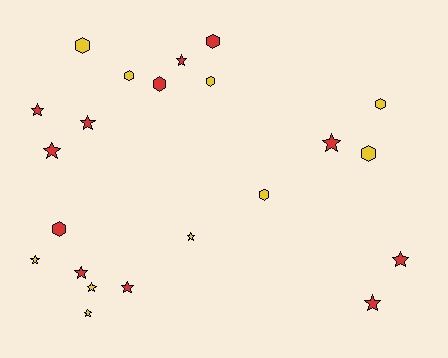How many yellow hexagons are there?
There are 6 yellow hexagons.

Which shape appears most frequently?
Star, with 13 objects.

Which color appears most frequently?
Red, with 12 objects.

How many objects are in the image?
There are 22 objects.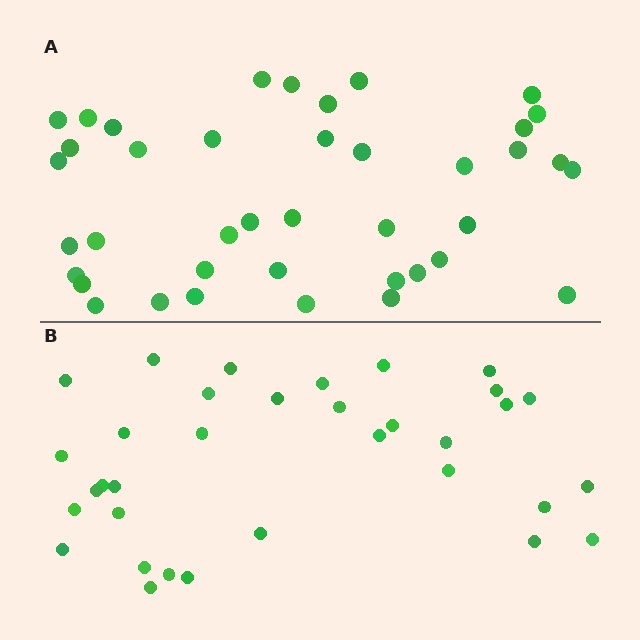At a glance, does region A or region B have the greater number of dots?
Region A (the top region) has more dots.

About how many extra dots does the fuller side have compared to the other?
Region A has about 6 more dots than region B.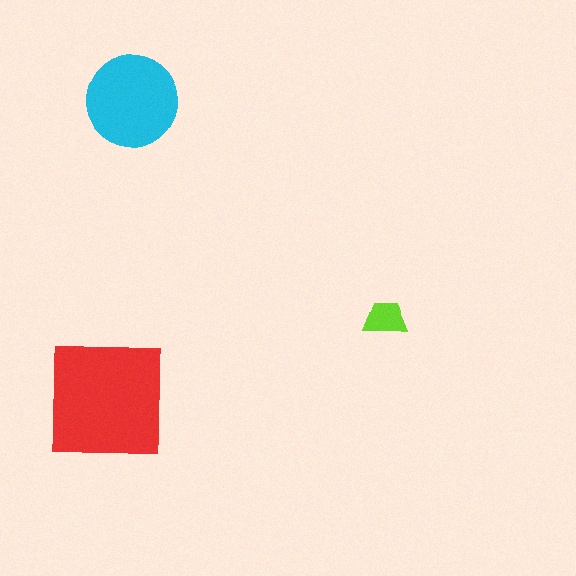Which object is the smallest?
The lime trapezoid.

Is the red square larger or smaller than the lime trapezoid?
Larger.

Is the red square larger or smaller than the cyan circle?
Larger.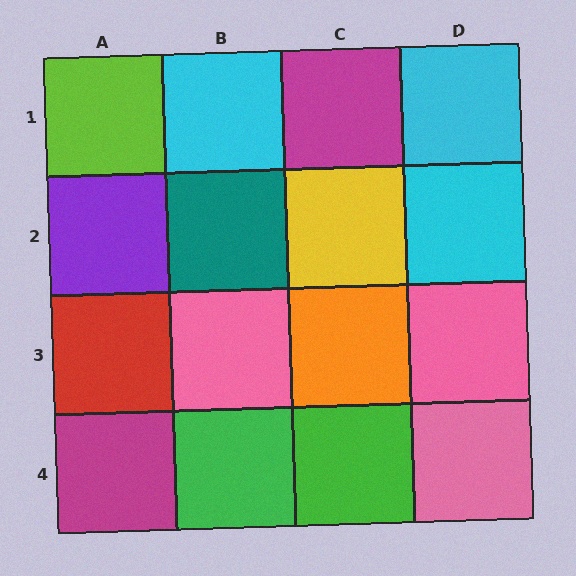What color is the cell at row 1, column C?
Magenta.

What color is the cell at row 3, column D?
Pink.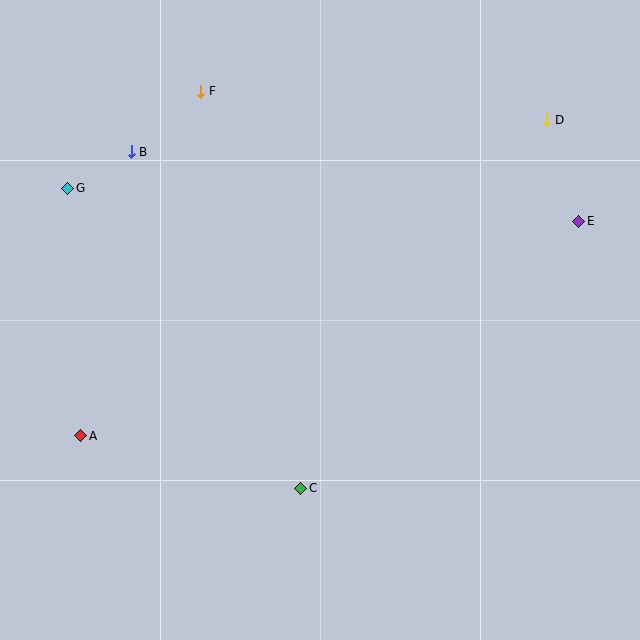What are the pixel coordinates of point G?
Point G is at (68, 188).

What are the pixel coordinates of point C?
Point C is at (301, 488).